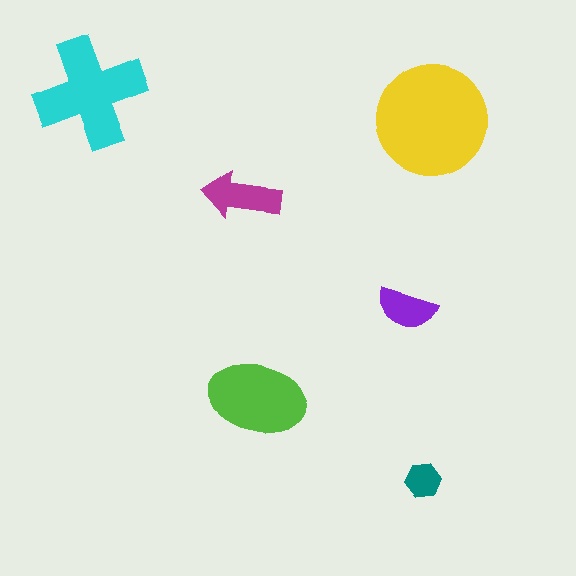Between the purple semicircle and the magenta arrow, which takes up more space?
The magenta arrow.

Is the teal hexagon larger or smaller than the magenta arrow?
Smaller.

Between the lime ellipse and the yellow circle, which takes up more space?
The yellow circle.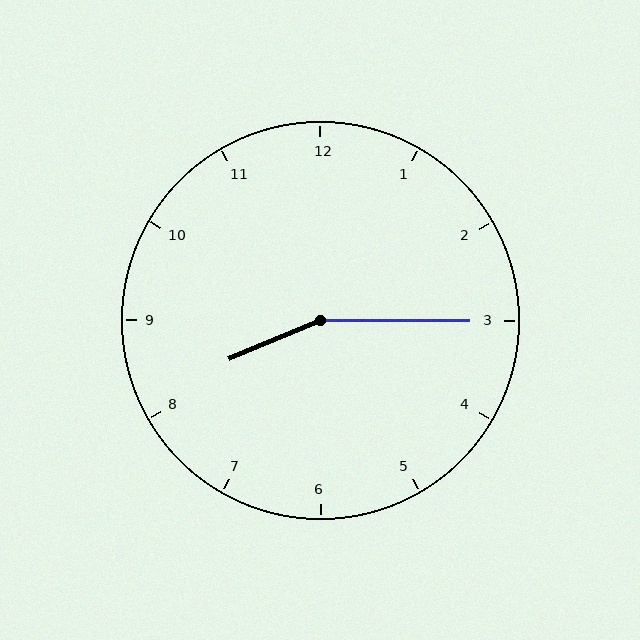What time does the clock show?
8:15.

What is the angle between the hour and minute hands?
Approximately 158 degrees.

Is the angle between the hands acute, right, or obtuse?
It is obtuse.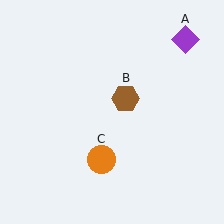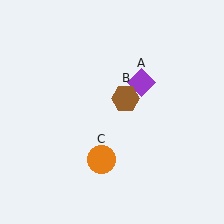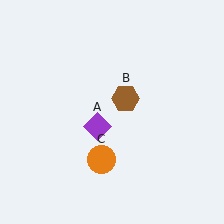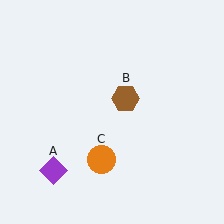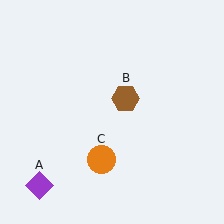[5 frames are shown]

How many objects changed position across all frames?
1 object changed position: purple diamond (object A).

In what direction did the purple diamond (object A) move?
The purple diamond (object A) moved down and to the left.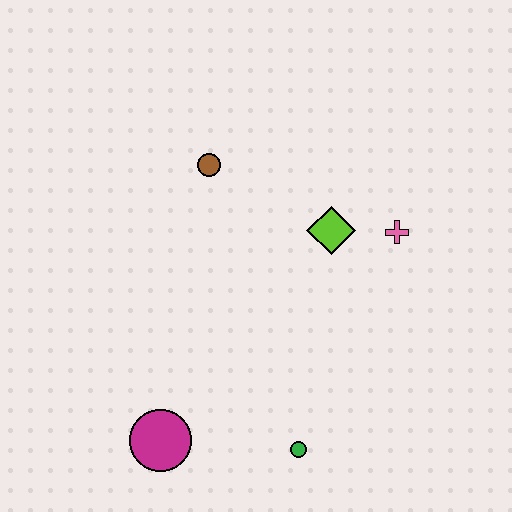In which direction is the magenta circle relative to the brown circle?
The magenta circle is below the brown circle.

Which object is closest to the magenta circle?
The green circle is closest to the magenta circle.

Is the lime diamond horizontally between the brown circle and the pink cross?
Yes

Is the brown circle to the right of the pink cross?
No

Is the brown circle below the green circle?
No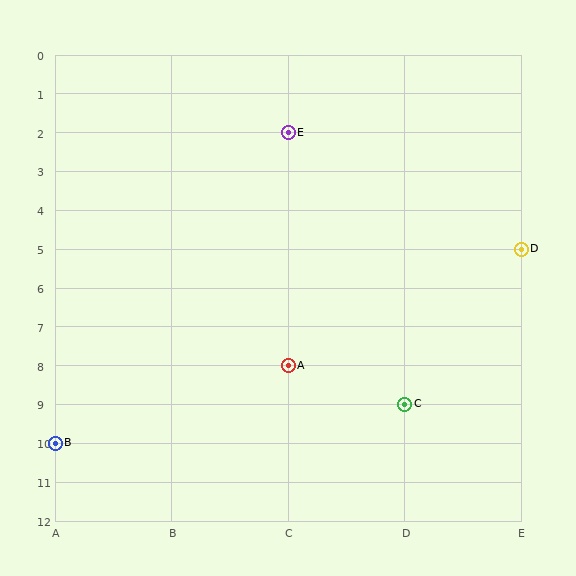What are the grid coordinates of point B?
Point B is at grid coordinates (A, 10).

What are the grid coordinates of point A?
Point A is at grid coordinates (C, 8).